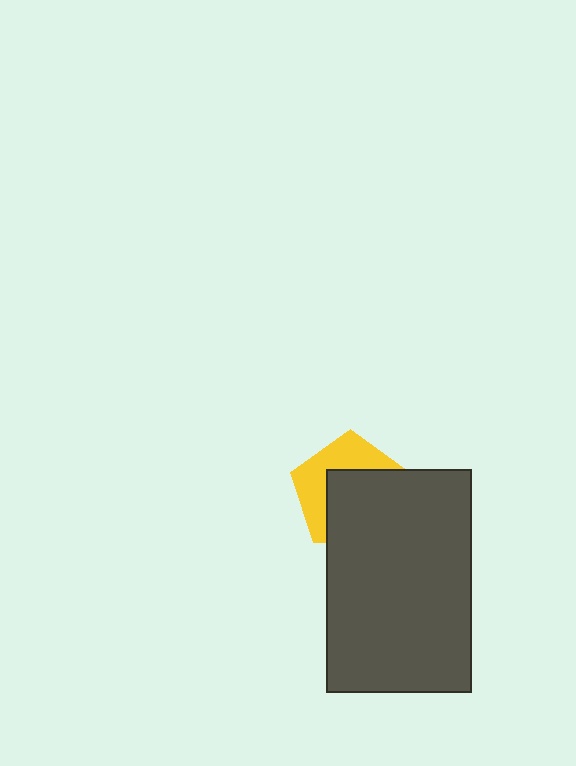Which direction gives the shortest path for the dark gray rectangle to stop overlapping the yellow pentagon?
Moving toward the lower-right gives the shortest separation.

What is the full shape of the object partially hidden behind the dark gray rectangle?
The partially hidden object is a yellow pentagon.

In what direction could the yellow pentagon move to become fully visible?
The yellow pentagon could move toward the upper-left. That would shift it out from behind the dark gray rectangle entirely.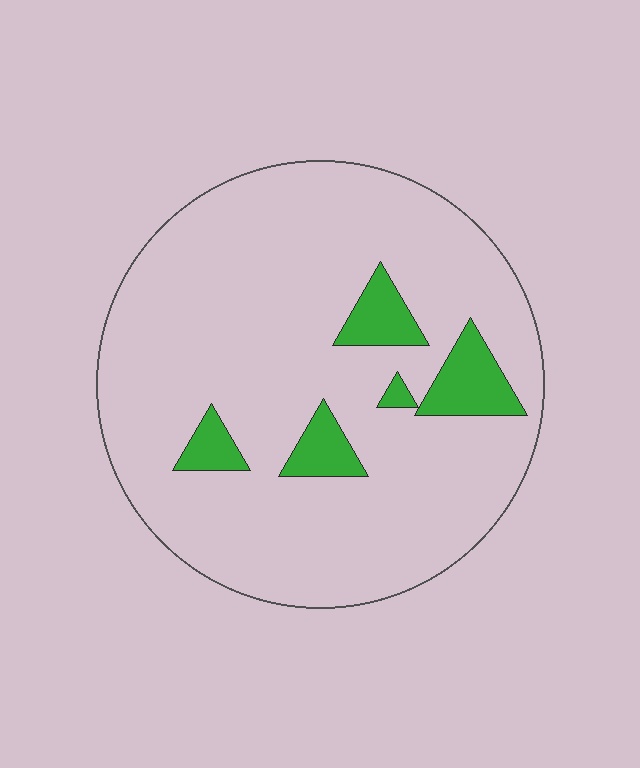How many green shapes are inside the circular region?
5.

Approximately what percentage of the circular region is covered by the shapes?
Approximately 10%.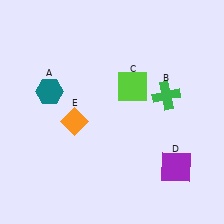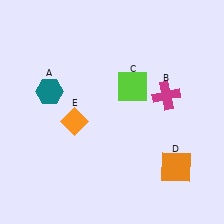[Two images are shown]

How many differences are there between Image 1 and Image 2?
There are 2 differences between the two images.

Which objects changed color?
B changed from green to magenta. D changed from purple to orange.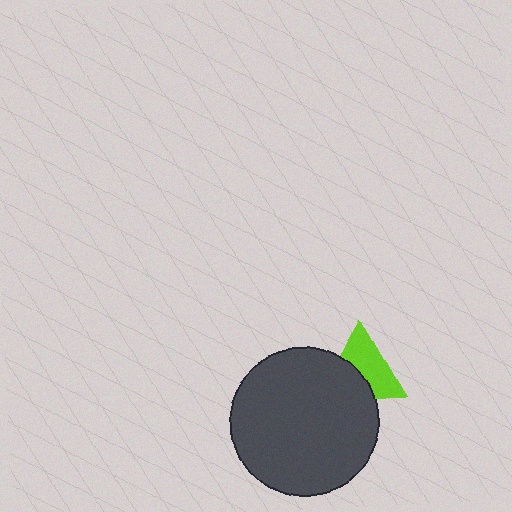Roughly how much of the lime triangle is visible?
About half of it is visible (roughly 58%).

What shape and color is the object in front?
The object in front is a dark gray circle.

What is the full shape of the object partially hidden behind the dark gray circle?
The partially hidden object is a lime triangle.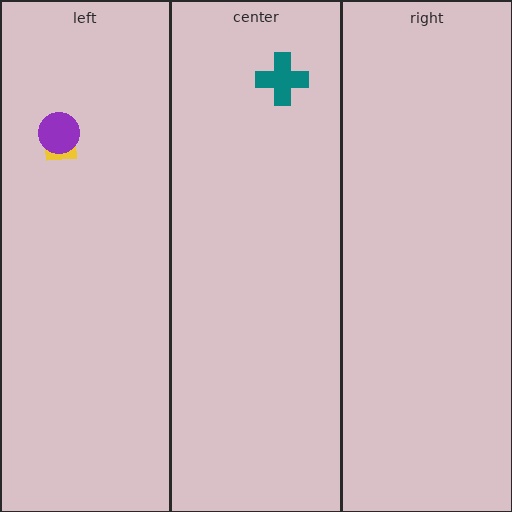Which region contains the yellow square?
The left region.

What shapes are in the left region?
The yellow square, the purple circle.